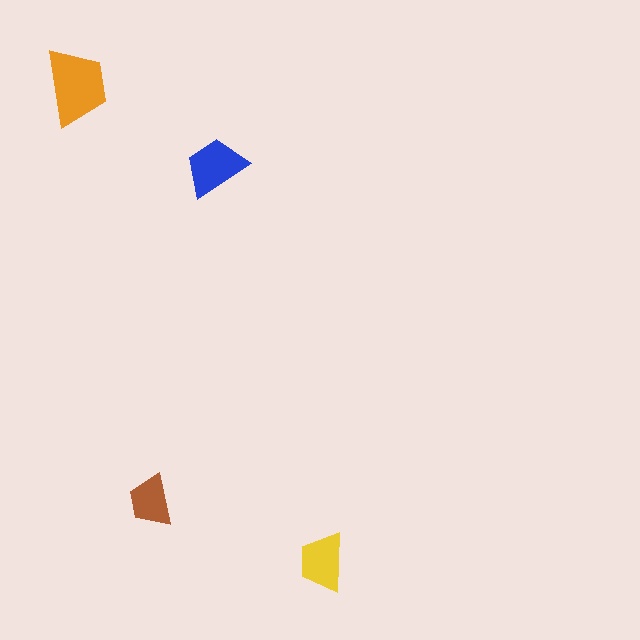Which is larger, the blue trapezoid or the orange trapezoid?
The orange one.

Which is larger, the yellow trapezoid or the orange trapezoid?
The orange one.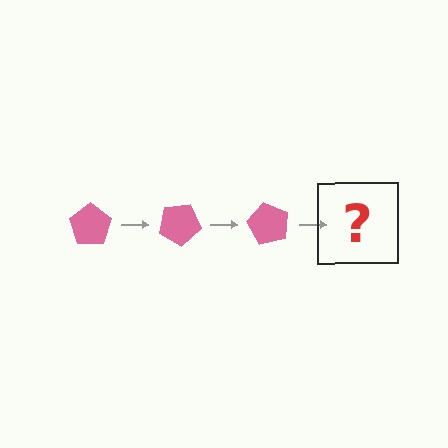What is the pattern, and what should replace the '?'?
The pattern is that the pentagon rotates 30 degrees each step. The '?' should be a pink pentagon rotated 90 degrees.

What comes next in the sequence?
The next element should be a pink pentagon rotated 90 degrees.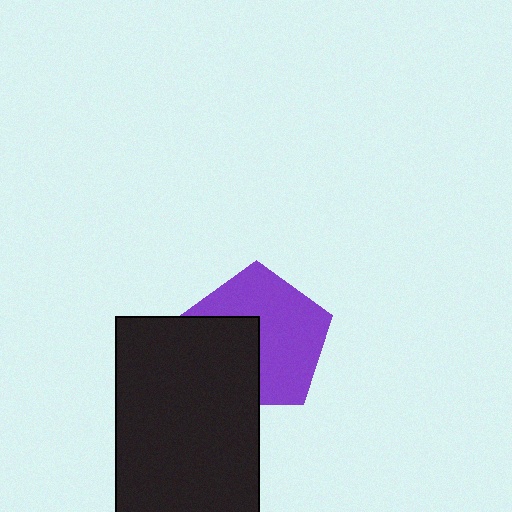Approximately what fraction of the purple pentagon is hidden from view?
Roughly 38% of the purple pentagon is hidden behind the black rectangle.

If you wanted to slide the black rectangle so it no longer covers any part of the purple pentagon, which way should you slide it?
Slide it toward the lower-left — that is the most direct way to separate the two shapes.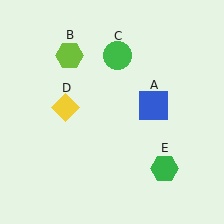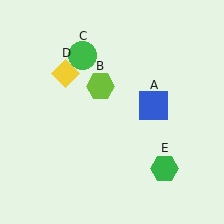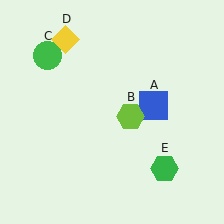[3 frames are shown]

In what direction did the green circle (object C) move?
The green circle (object C) moved left.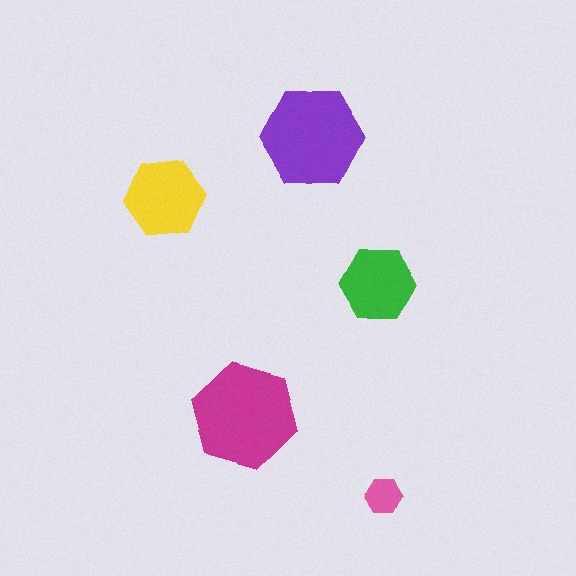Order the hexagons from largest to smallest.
the magenta one, the purple one, the yellow one, the green one, the pink one.